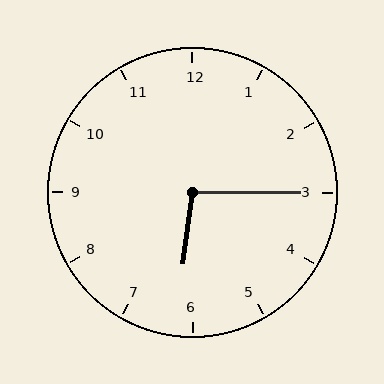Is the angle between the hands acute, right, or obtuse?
It is obtuse.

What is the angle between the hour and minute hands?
Approximately 98 degrees.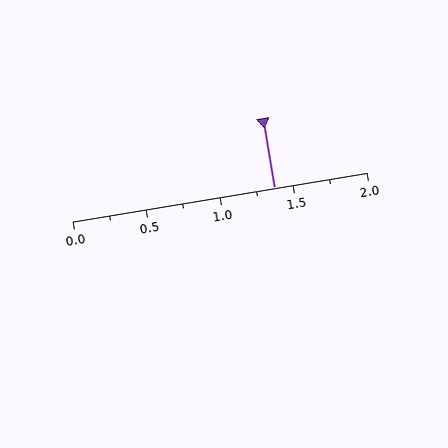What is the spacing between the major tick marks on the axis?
The major ticks are spaced 0.5 apart.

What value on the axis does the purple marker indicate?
The marker indicates approximately 1.38.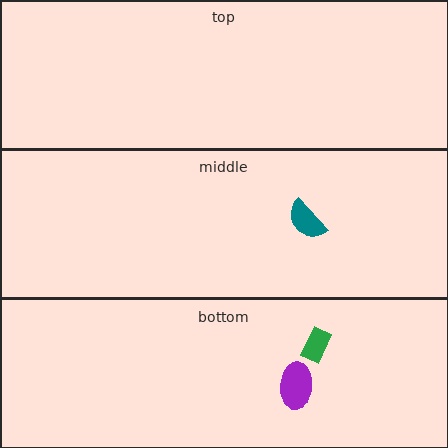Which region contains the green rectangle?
The bottom region.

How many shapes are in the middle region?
1.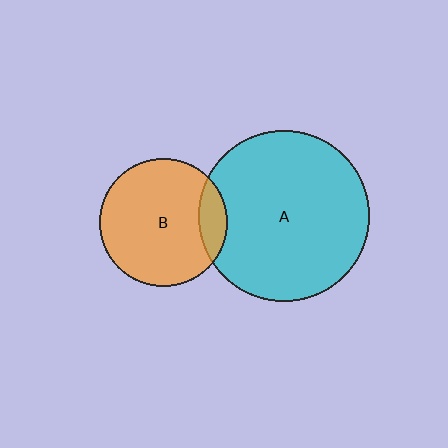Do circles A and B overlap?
Yes.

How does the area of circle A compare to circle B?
Approximately 1.8 times.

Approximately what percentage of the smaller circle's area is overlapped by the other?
Approximately 15%.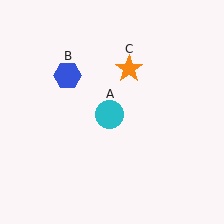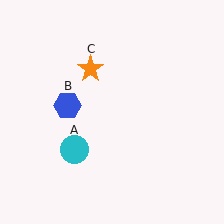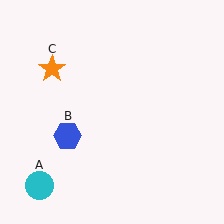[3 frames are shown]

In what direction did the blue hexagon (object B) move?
The blue hexagon (object B) moved down.